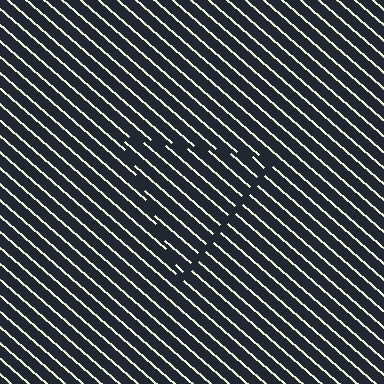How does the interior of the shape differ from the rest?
The interior of the shape contains the same grating, shifted by half a period — the contour is defined by the phase discontinuity where line-ends from the inner and outer gratings abut.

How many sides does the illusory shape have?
3 sides — the line-ends trace a triangle.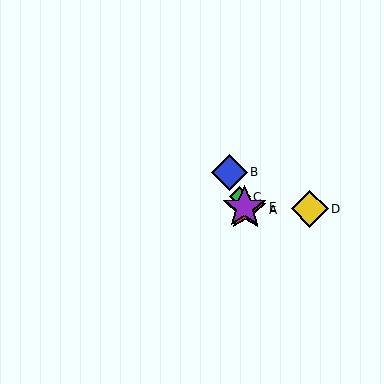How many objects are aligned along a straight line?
4 objects (A, B, C, E) are aligned along a straight line.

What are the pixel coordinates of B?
Object B is at (229, 172).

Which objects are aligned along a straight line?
Objects A, B, C, E are aligned along a straight line.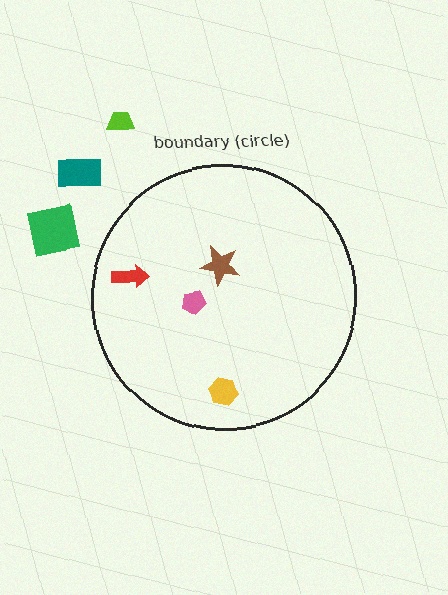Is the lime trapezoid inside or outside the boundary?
Outside.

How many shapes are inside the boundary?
4 inside, 3 outside.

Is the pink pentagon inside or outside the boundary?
Inside.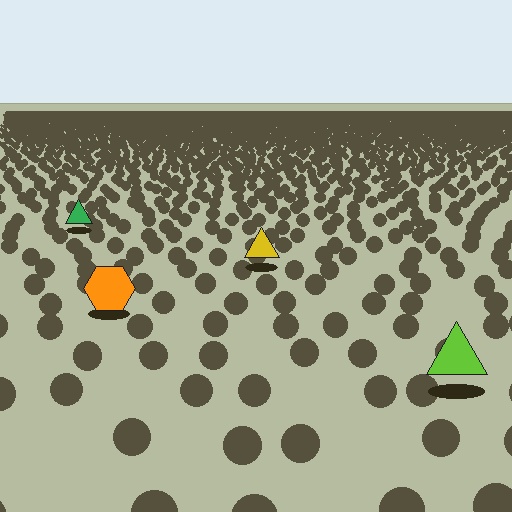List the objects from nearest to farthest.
From nearest to farthest: the lime triangle, the orange hexagon, the yellow triangle, the green triangle.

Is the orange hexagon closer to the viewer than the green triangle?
Yes. The orange hexagon is closer — you can tell from the texture gradient: the ground texture is coarser near it.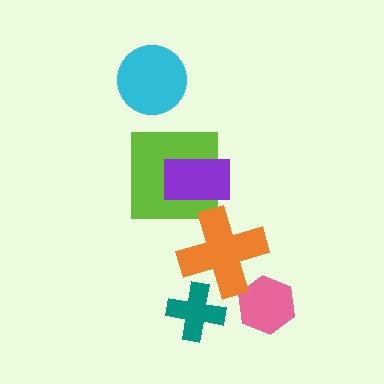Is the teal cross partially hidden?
Yes, it is partially covered by another shape.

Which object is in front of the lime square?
The purple rectangle is in front of the lime square.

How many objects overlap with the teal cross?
1 object overlaps with the teal cross.